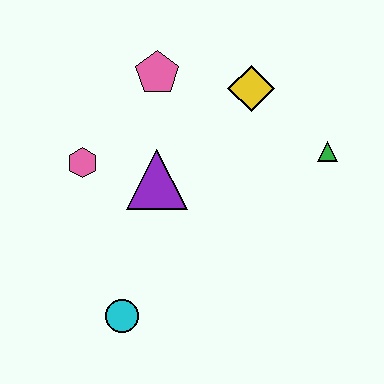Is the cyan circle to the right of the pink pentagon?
No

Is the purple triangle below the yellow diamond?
Yes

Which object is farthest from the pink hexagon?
The green triangle is farthest from the pink hexagon.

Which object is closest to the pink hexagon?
The purple triangle is closest to the pink hexagon.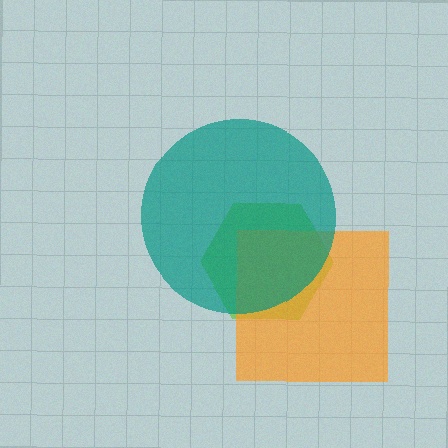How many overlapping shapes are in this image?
There are 3 overlapping shapes in the image.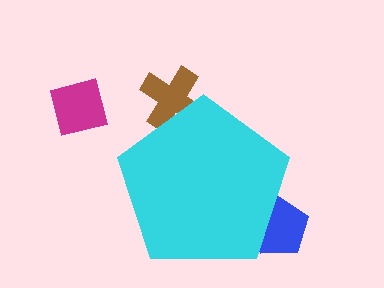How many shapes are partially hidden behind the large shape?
2 shapes are partially hidden.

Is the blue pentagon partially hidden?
Yes, the blue pentagon is partially hidden behind the cyan pentagon.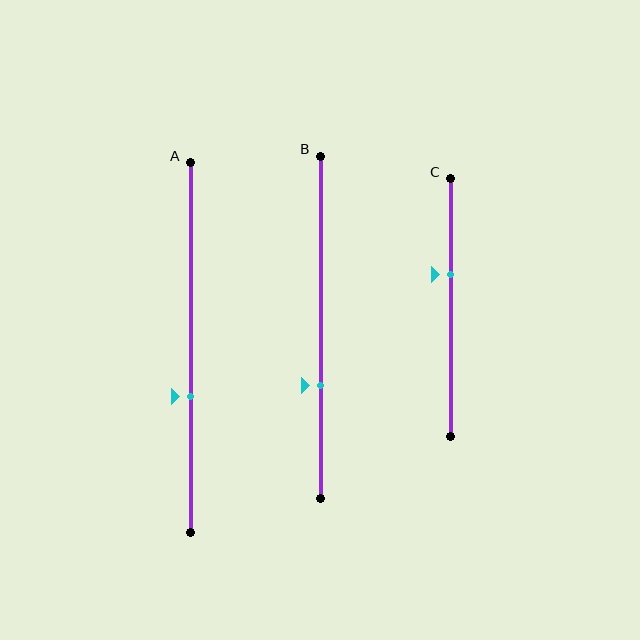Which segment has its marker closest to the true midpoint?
Segment C has its marker closest to the true midpoint.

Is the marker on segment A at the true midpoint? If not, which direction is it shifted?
No, the marker on segment A is shifted downward by about 13% of the segment length.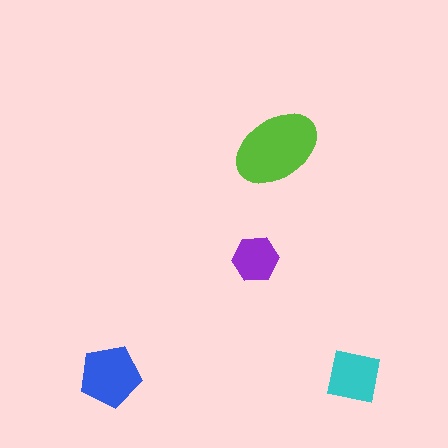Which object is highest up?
The lime ellipse is topmost.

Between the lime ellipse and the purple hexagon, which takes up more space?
The lime ellipse.